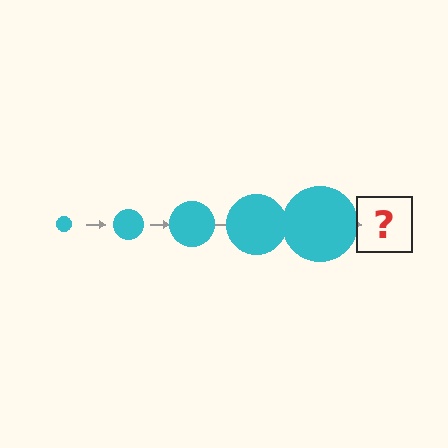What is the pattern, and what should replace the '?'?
The pattern is that the circle gets progressively larger each step. The '?' should be a cyan circle, larger than the previous one.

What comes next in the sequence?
The next element should be a cyan circle, larger than the previous one.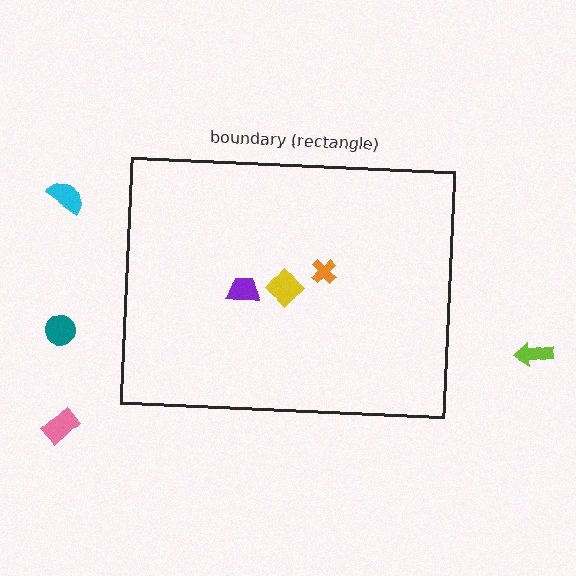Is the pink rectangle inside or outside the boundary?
Outside.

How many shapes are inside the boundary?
3 inside, 4 outside.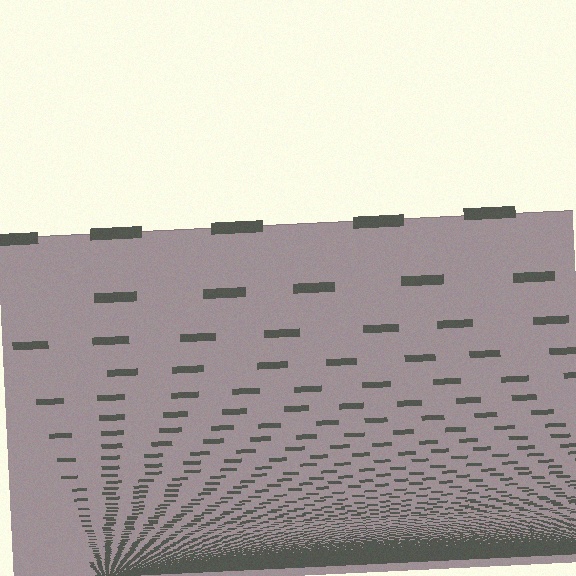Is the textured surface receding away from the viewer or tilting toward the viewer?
The surface appears to tilt toward the viewer. Texture elements get larger and sparser toward the top.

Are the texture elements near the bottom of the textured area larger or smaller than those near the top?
Smaller. The gradient is inverted — elements near the bottom are smaller and denser.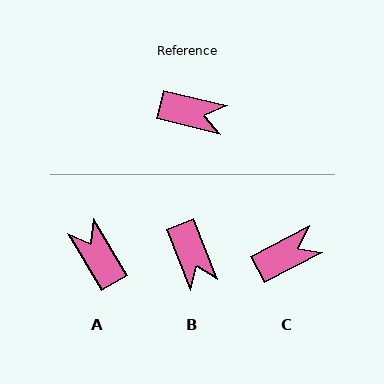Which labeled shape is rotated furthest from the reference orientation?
A, about 135 degrees away.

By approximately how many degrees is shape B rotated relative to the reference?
Approximately 55 degrees clockwise.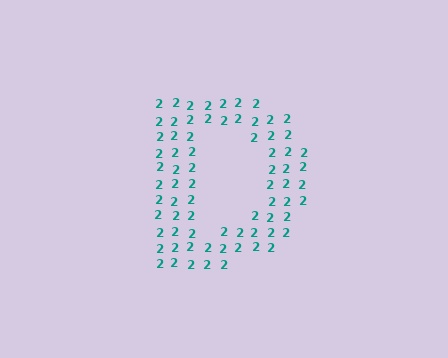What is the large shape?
The large shape is the letter D.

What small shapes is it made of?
It is made of small digit 2's.